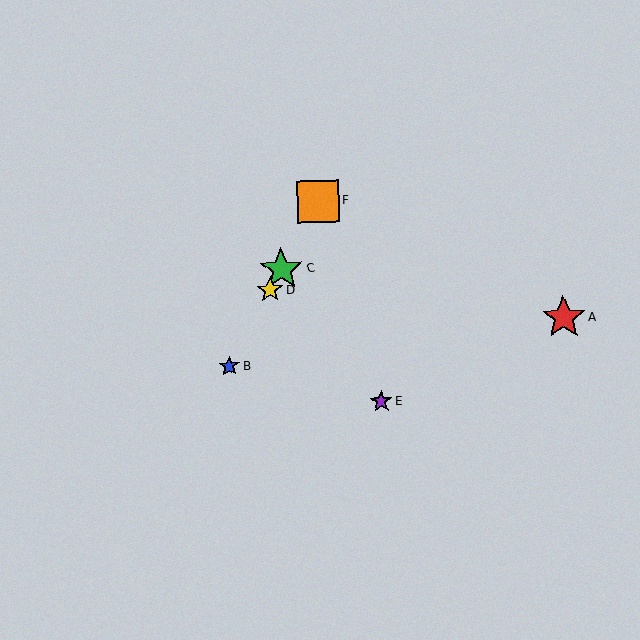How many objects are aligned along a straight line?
4 objects (B, C, D, F) are aligned along a straight line.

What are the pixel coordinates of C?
Object C is at (281, 269).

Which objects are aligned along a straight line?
Objects B, C, D, F are aligned along a straight line.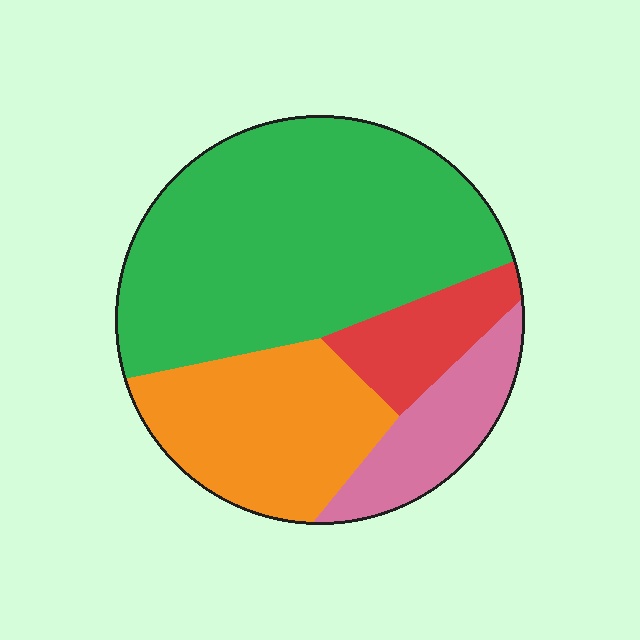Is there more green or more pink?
Green.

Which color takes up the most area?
Green, at roughly 55%.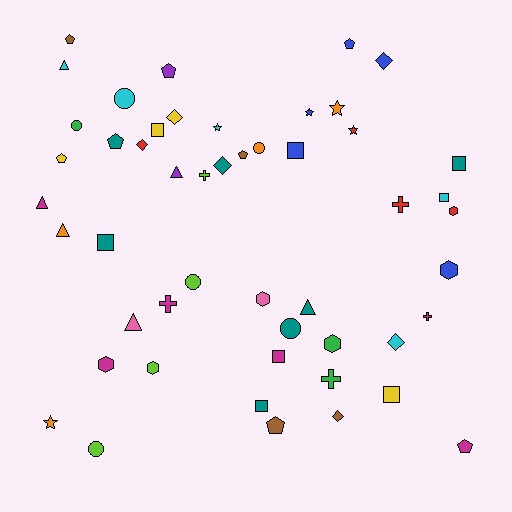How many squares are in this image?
There are 8 squares.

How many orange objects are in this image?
There are 4 orange objects.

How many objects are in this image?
There are 50 objects.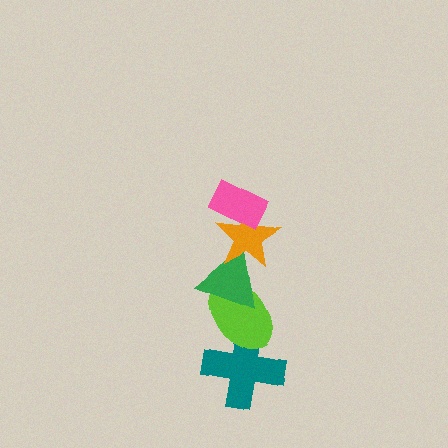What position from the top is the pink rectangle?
The pink rectangle is 1st from the top.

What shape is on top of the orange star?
The pink rectangle is on top of the orange star.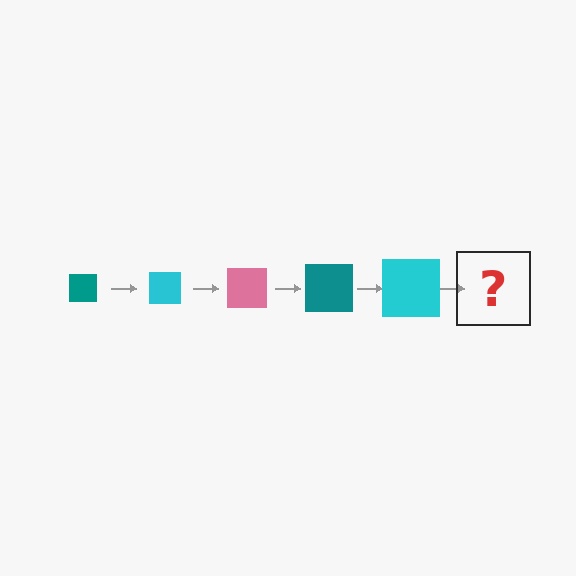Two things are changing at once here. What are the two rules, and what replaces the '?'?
The two rules are that the square grows larger each step and the color cycles through teal, cyan, and pink. The '?' should be a pink square, larger than the previous one.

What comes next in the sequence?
The next element should be a pink square, larger than the previous one.